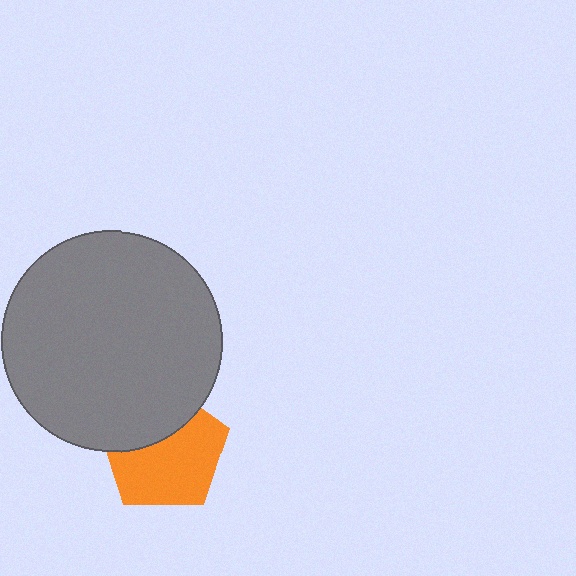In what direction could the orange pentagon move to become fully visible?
The orange pentagon could move down. That would shift it out from behind the gray circle entirely.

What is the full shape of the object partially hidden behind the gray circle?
The partially hidden object is an orange pentagon.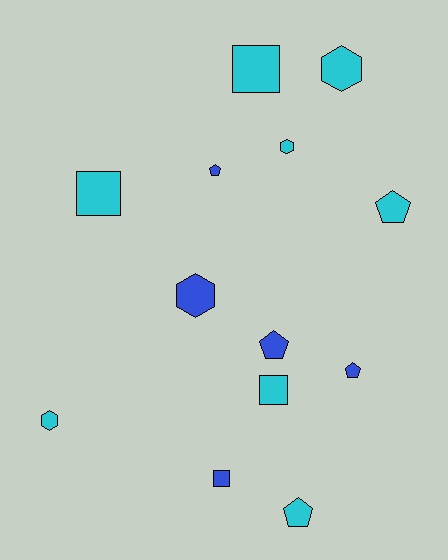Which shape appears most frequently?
Pentagon, with 5 objects.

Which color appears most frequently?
Cyan, with 8 objects.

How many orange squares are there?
There are no orange squares.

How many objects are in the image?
There are 13 objects.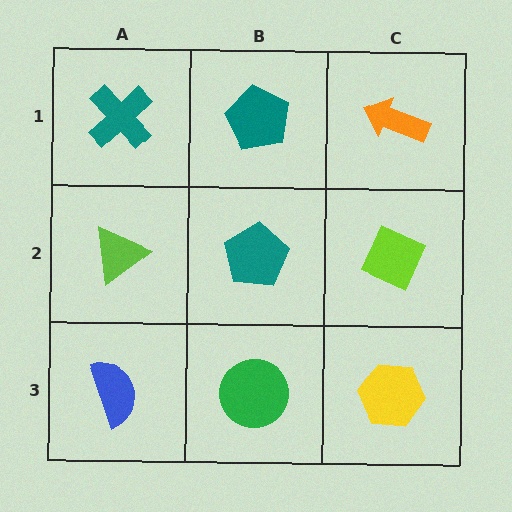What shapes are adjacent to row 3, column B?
A teal pentagon (row 2, column B), a blue semicircle (row 3, column A), a yellow hexagon (row 3, column C).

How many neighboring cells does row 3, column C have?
2.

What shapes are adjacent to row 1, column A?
A lime triangle (row 2, column A), a teal pentagon (row 1, column B).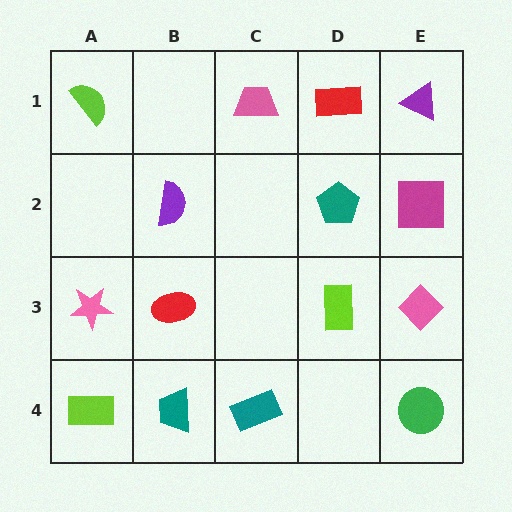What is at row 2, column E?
A magenta square.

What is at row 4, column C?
A teal rectangle.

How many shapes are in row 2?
3 shapes.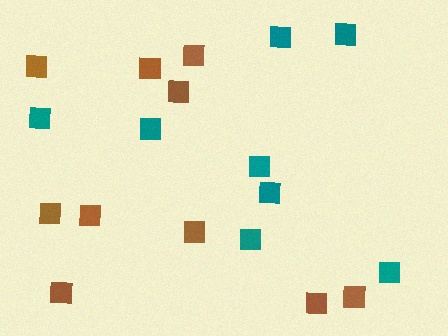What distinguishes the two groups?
There are 2 groups: one group of brown squares (10) and one group of teal squares (8).